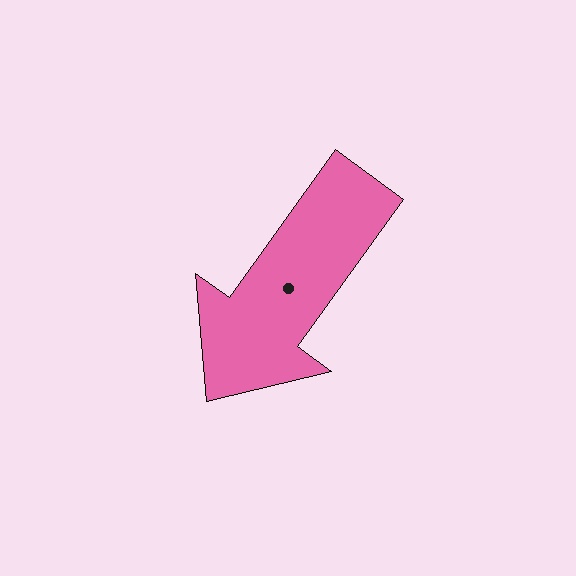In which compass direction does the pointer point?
Southwest.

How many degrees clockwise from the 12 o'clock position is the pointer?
Approximately 216 degrees.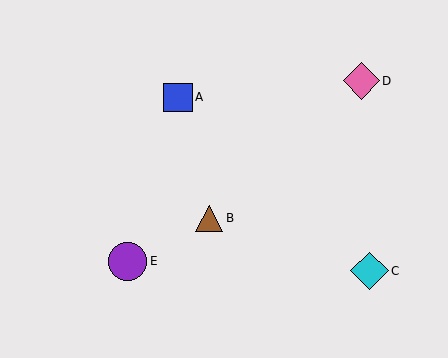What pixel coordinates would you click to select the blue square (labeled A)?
Click at (178, 97) to select the blue square A.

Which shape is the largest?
The purple circle (labeled E) is the largest.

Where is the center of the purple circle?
The center of the purple circle is at (128, 261).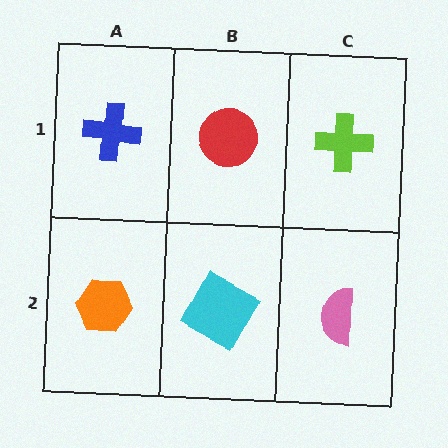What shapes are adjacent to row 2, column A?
A blue cross (row 1, column A), a cyan square (row 2, column B).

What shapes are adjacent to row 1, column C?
A pink semicircle (row 2, column C), a red circle (row 1, column B).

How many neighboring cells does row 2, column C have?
2.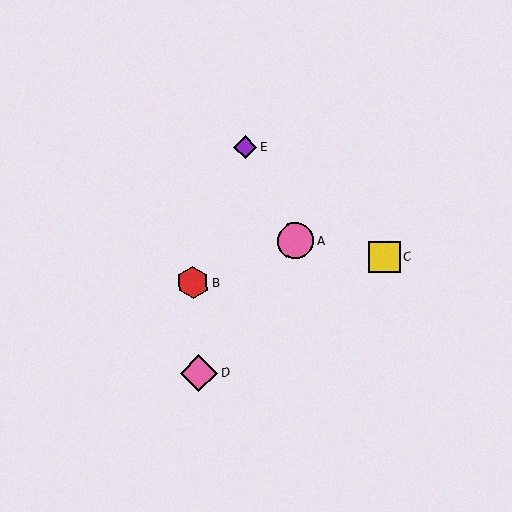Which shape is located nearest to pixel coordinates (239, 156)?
The purple diamond (labeled E) at (245, 147) is nearest to that location.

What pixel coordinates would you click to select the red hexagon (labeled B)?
Click at (193, 283) to select the red hexagon B.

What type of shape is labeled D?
Shape D is a pink diamond.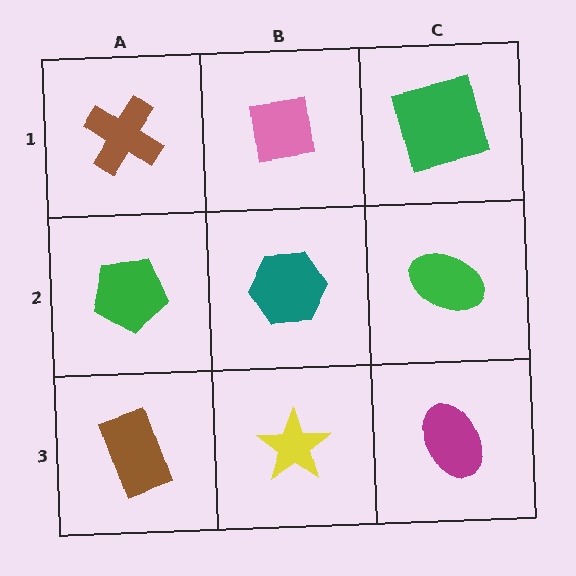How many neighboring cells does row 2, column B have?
4.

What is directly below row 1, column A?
A green pentagon.